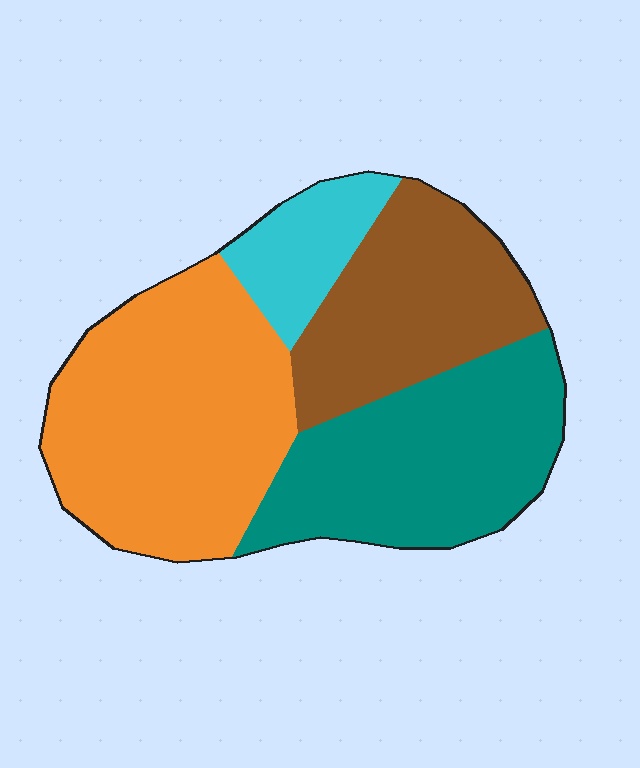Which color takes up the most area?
Orange, at roughly 35%.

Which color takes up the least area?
Cyan, at roughly 10%.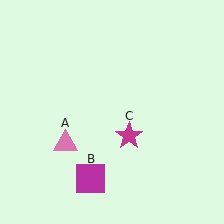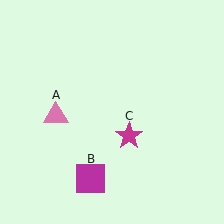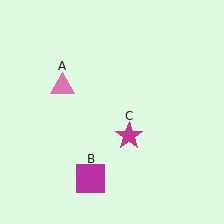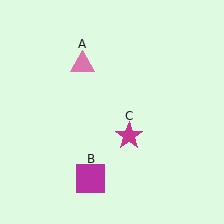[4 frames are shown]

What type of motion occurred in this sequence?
The pink triangle (object A) rotated clockwise around the center of the scene.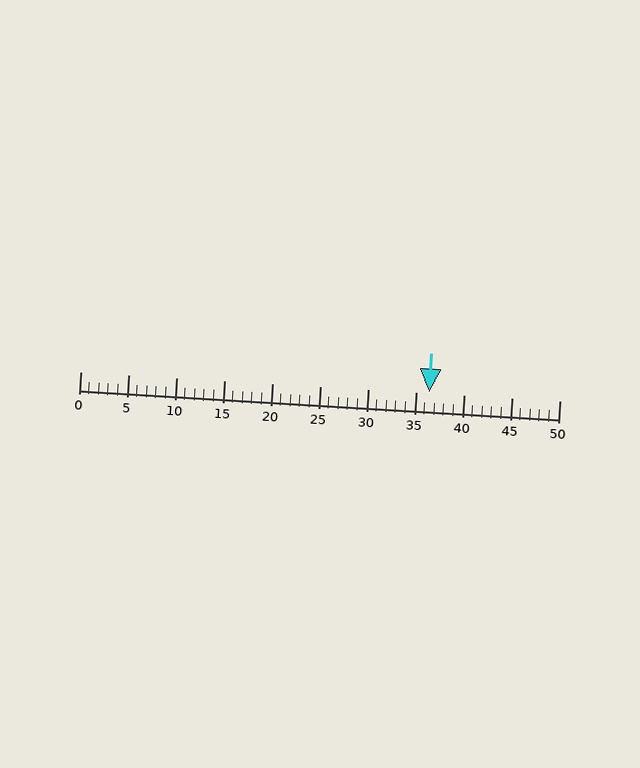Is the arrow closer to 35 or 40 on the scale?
The arrow is closer to 35.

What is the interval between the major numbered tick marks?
The major tick marks are spaced 5 units apart.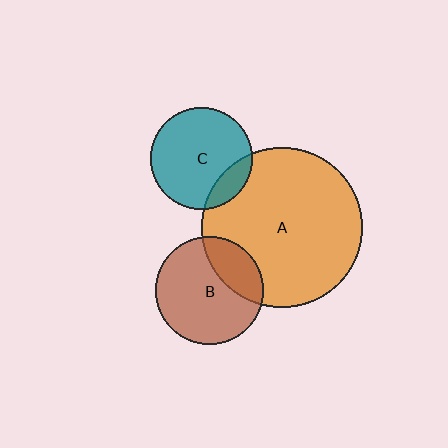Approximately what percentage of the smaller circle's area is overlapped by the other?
Approximately 25%.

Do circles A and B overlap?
Yes.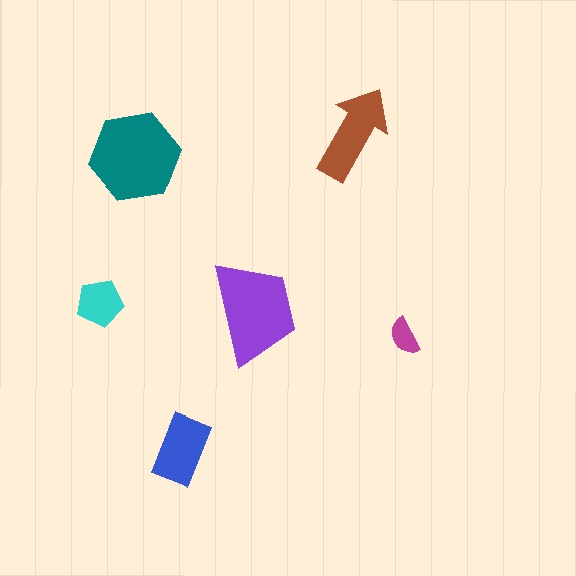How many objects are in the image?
There are 6 objects in the image.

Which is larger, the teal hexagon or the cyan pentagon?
The teal hexagon.